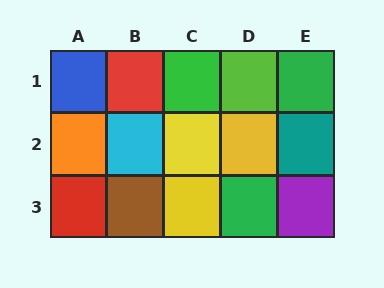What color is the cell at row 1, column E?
Green.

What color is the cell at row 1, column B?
Red.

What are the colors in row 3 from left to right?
Red, brown, yellow, green, purple.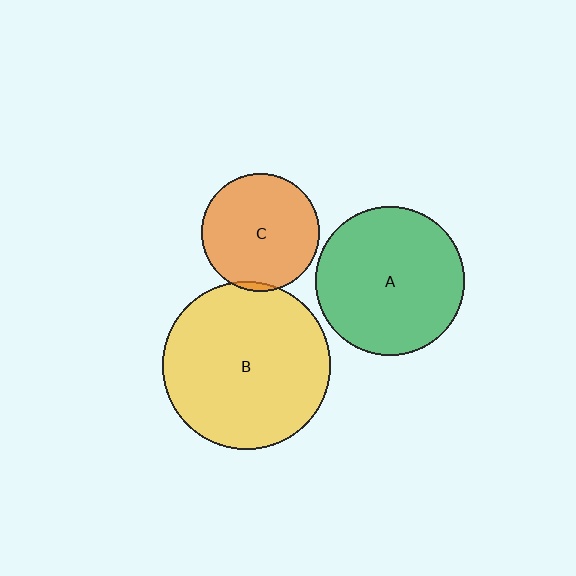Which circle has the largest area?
Circle B (yellow).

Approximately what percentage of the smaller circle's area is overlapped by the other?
Approximately 5%.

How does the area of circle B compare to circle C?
Approximately 2.0 times.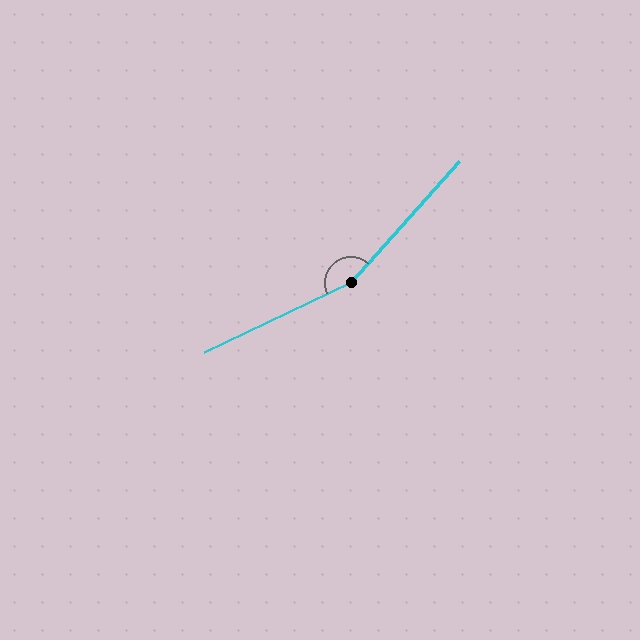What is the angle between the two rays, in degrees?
Approximately 157 degrees.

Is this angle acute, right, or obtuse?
It is obtuse.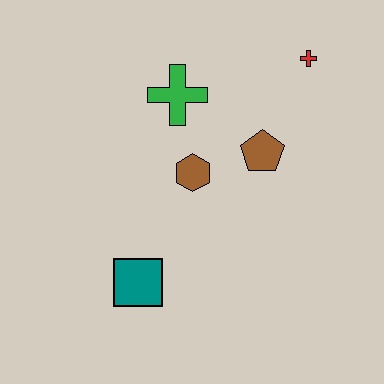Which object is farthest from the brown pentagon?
The teal square is farthest from the brown pentagon.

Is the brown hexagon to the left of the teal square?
No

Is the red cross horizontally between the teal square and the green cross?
No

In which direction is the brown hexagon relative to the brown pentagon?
The brown hexagon is to the left of the brown pentagon.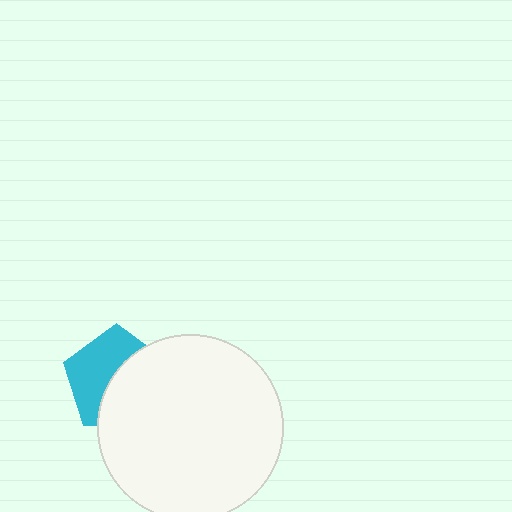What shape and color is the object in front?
The object in front is a white circle.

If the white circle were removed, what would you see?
You would see the complete cyan pentagon.